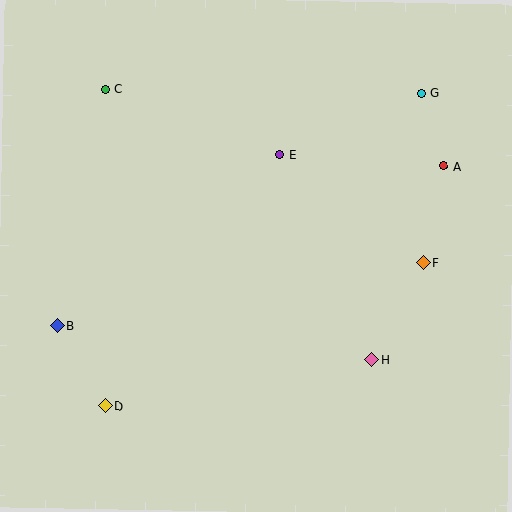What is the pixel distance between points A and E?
The distance between A and E is 165 pixels.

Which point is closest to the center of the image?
Point E at (280, 155) is closest to the center.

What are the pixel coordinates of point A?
Point A is at (444, 166).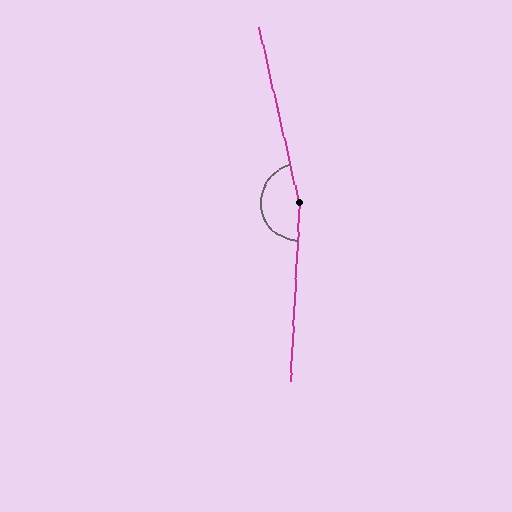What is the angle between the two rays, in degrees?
Approximately 164 degrees.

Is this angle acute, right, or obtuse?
It is obtuse.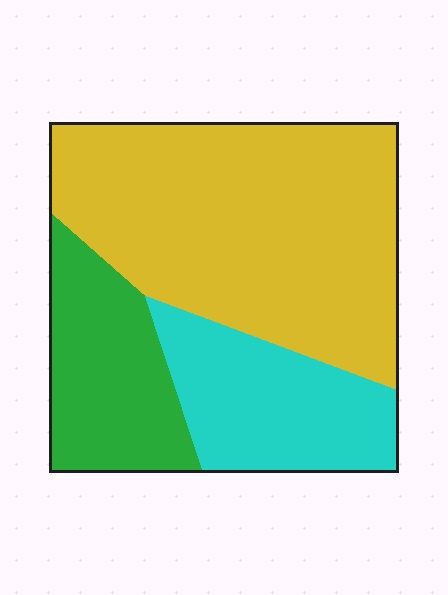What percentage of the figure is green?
Green covers roughly 20% of the figure.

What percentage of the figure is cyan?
Cyan takes up about one quarter (1/4) of the figure.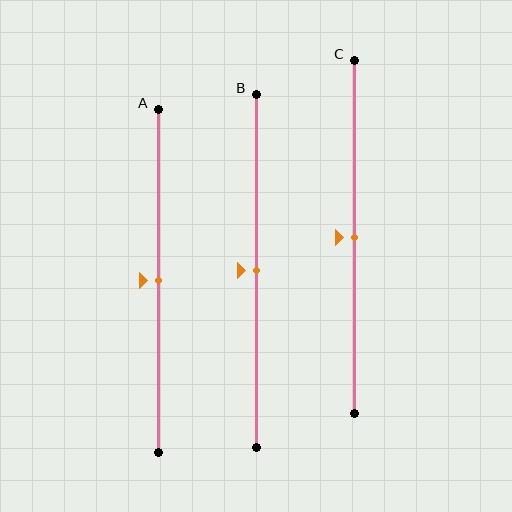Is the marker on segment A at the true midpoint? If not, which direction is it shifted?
Yes, the marker on segment A is at the true midpoint.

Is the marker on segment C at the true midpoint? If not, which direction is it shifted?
Yes, the marker on segment C is at the true midpoint.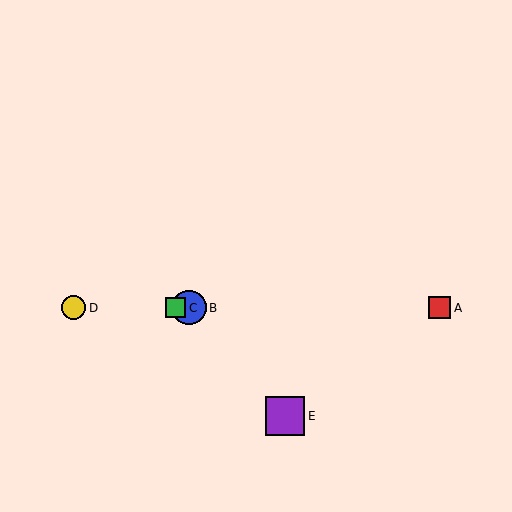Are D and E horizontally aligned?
No, D is at y≈308 and E is at y≈416.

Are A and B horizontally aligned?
Yes, both are at y≈308.